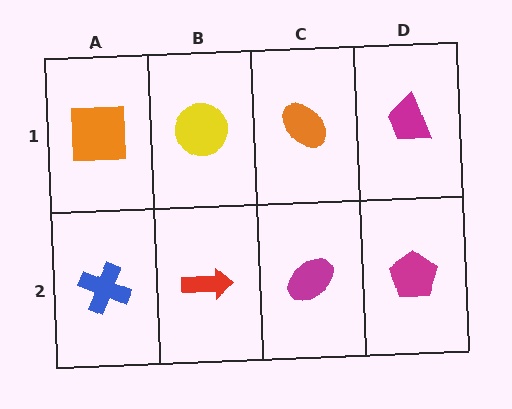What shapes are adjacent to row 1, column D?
A magenta pentagon (row 2, column D), an orange ellipse (row 1, column C).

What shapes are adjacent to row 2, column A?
An orange square (row 1, column A), a red arrow (row 2, column B).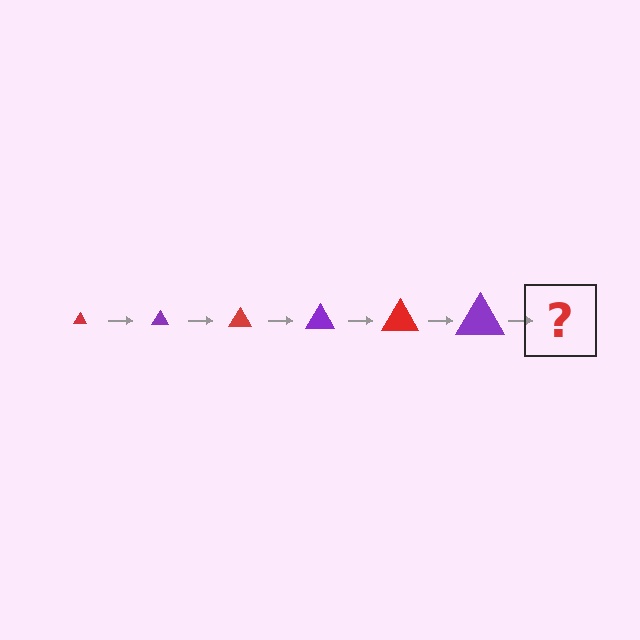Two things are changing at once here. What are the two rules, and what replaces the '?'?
The two rules are that the triangle grows larger each step and the color cycles through red and purple. The '?' should be a red triangle, larger than the previous one.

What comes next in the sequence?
The next element should be a red triangle, larger than the previous one.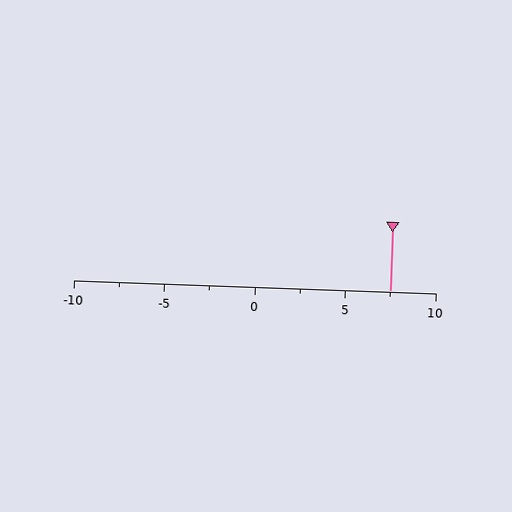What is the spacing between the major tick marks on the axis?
The major ticks are spaced 5 apart.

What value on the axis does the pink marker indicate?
The marker indicates approximately 7.5.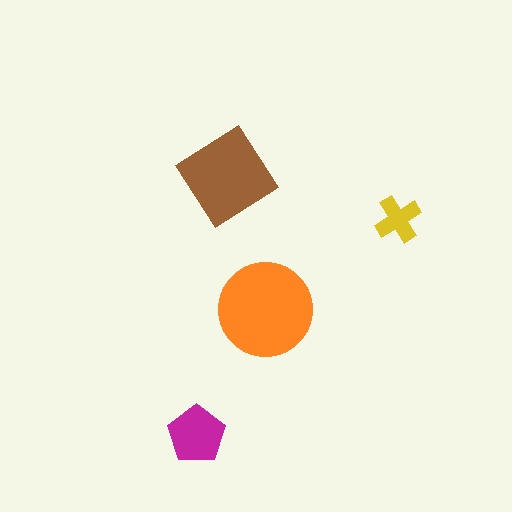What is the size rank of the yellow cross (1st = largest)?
4th.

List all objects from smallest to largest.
The yellow cross, the magenta pentagon, the brown diamond, the orange circle.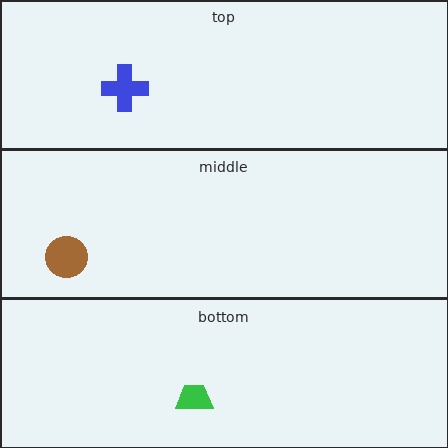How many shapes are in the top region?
1.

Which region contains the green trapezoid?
The bottom region.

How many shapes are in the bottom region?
1.